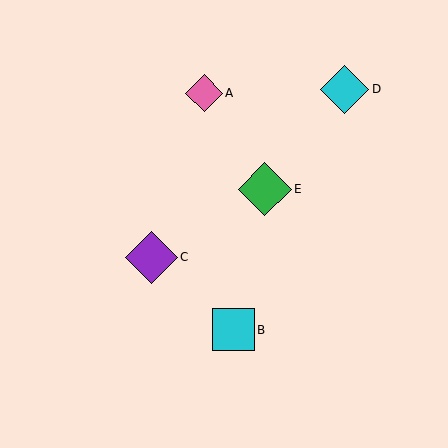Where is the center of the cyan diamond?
The center of the cyan diamond is at (345, 89).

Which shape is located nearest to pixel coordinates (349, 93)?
The cyan diamond (labeled D) at (345, 89) is nearest to that location.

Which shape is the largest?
The green diamond (labeled E) is the largest.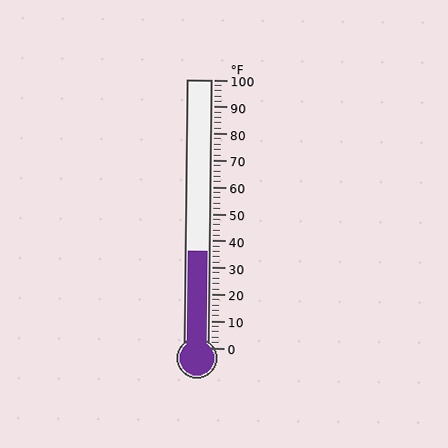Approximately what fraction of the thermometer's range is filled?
The thermometer is filled to approximately 35% of its range.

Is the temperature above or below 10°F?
The temperature is above 10°F.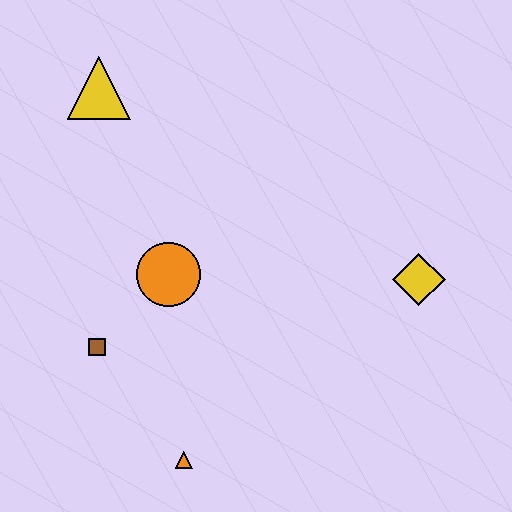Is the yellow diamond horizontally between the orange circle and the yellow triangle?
No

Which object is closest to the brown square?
The orange circle is closest to the brown square.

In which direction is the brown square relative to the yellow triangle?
The brown square is below the yellow triangle.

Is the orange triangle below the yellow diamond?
Yes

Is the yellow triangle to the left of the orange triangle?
Yes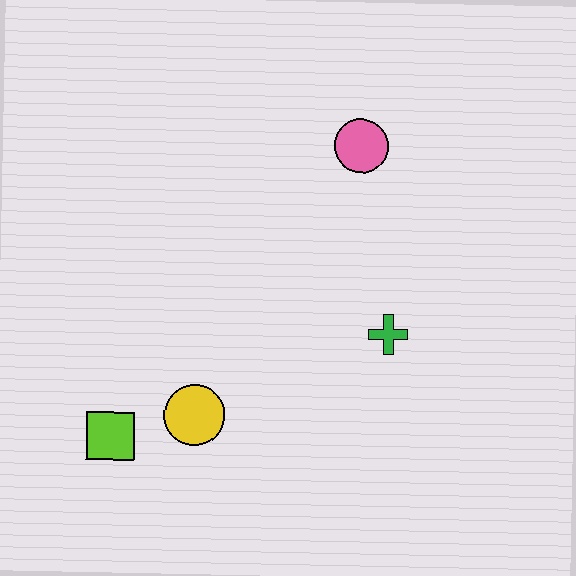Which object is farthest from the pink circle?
The lime square is farthest from the pink circle.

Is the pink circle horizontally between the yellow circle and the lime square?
No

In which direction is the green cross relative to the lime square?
The green cross is to the right of the lime square.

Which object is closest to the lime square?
The yellow circle is closest to the lime square.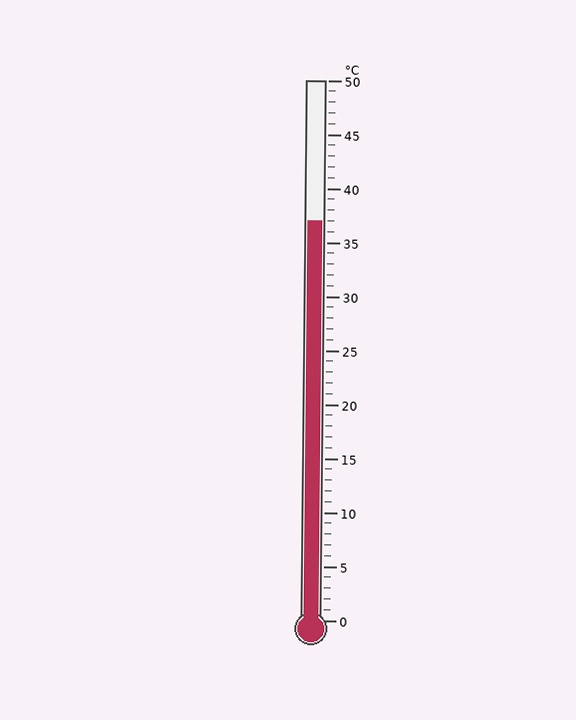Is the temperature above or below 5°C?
The temperature is above 5°C.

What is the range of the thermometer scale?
The thermometer scale ranges from 0°C to 50°C.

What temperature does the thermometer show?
The thermometer shows approximately 37°C.